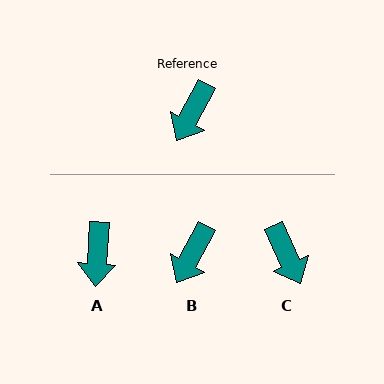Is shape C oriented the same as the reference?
No, it is off by about 53 degrees.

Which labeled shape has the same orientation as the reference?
B.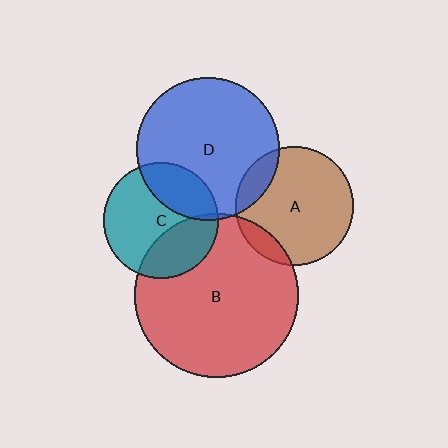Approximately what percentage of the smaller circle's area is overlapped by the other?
Approximately 30%.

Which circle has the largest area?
Circle B (red).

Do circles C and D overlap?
Yes.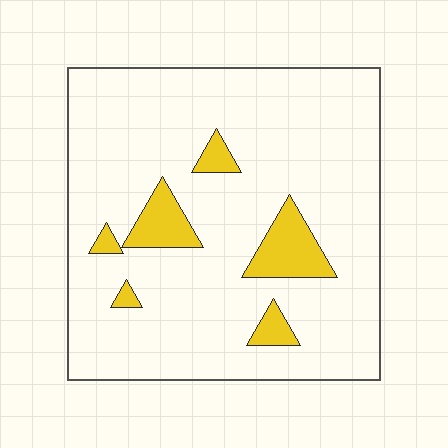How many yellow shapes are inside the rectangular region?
6.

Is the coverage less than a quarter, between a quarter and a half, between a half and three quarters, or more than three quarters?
Less than a quarter.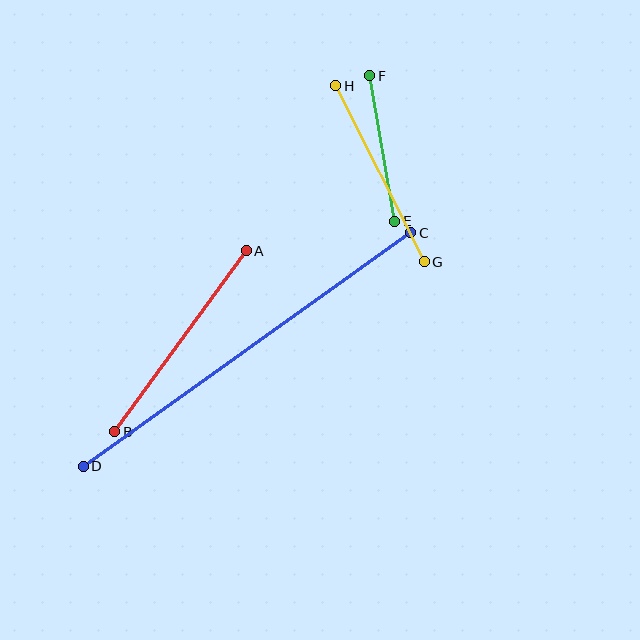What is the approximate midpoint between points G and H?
The midpoint is at approximately (380, 174) pixels.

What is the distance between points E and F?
The distance is approximately 148 pixels.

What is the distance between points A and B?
The distance is approximately 224 pixels.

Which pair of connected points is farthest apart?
Points C and D are farthest apart.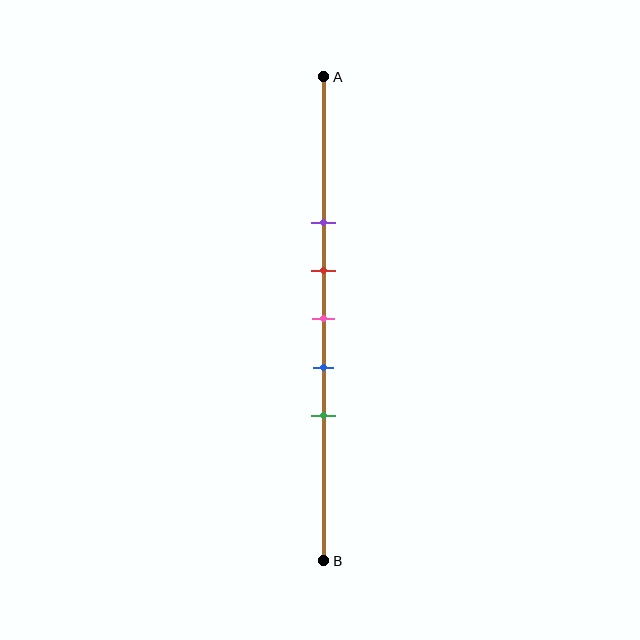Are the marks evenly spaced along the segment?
Yes, the marks are approximately evenly spaced.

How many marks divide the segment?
There are 5 marks dividing the segment.